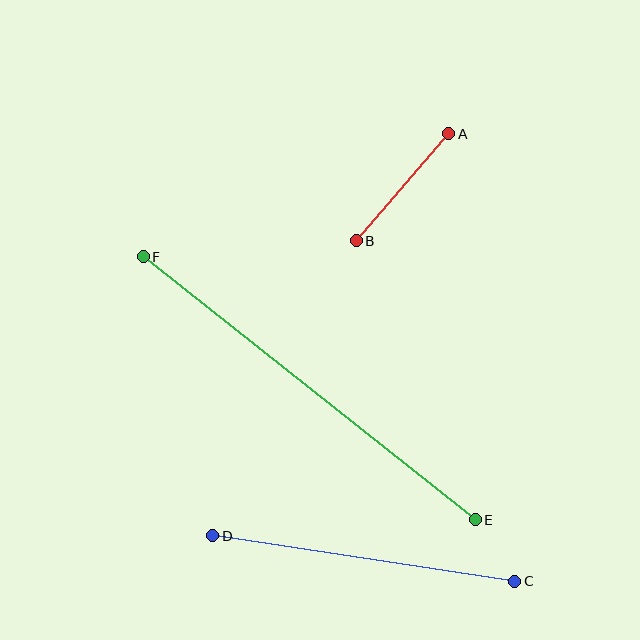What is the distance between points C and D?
The distance is approximately 306 pixels.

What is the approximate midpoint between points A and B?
The midpoint is at approximately (403, 187) pixels.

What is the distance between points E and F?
The distance is approximately 424 pixels.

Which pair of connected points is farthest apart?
Points E and F are farthest apart.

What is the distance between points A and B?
The distance is approximately 142 pixels.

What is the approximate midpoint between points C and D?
The midpoint is at approximately (364, 559) pixels.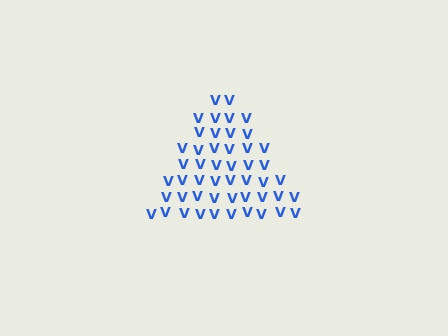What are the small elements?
The small elements are letter V's.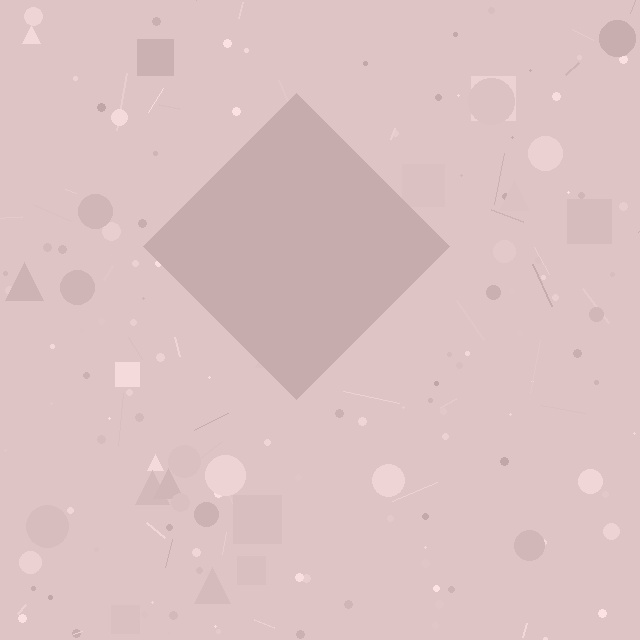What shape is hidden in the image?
A diamond is hidden in the image.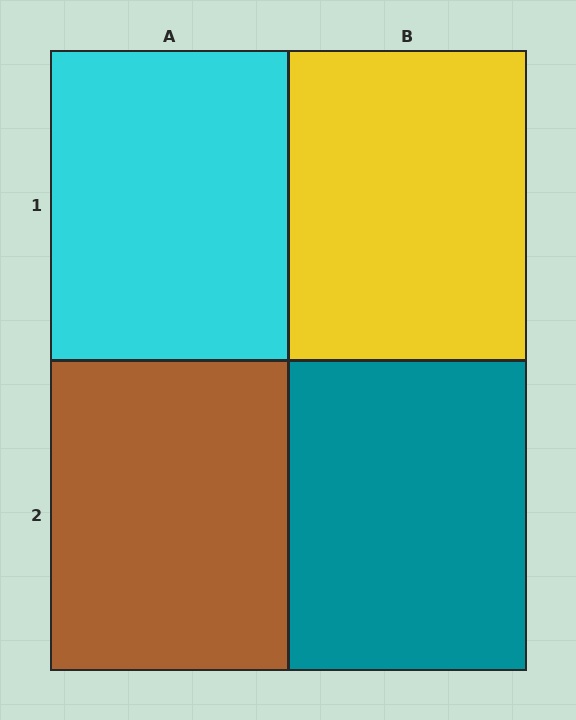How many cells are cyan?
1 cell is cyan.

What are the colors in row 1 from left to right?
Cyan, yellow.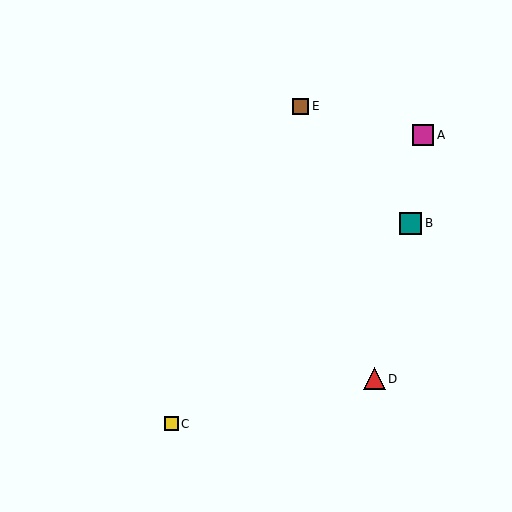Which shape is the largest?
The teal square (labeled B) is the largest.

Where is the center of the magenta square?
The center of the magenta square is at (423, 135).